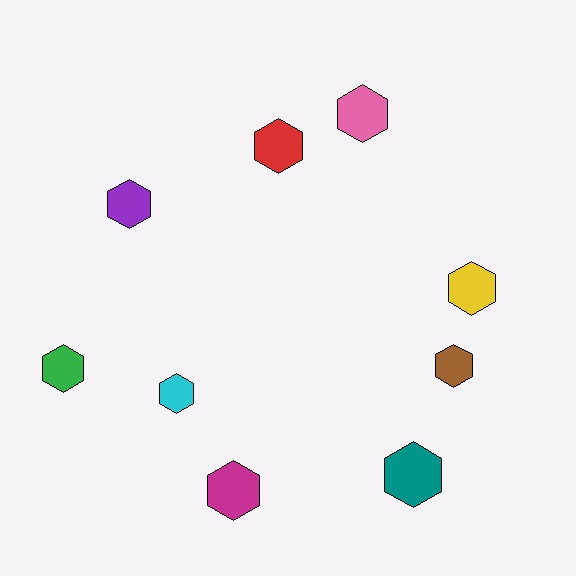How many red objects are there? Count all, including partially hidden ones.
There is 1 red object.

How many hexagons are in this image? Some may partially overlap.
There are 9 hexagons.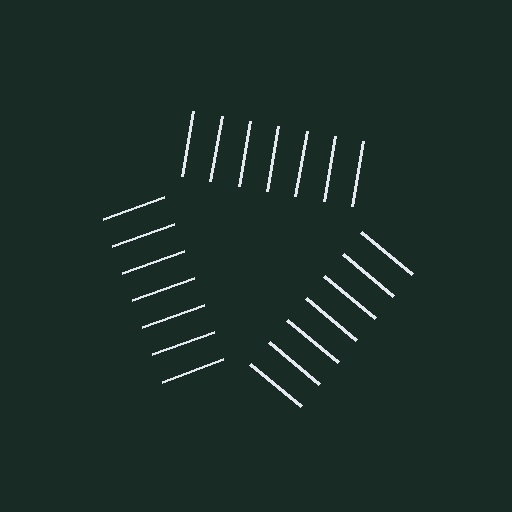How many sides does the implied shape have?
3 sides — the line-ends trace a triangle.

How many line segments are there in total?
21 — 7 along each of the 3 edges.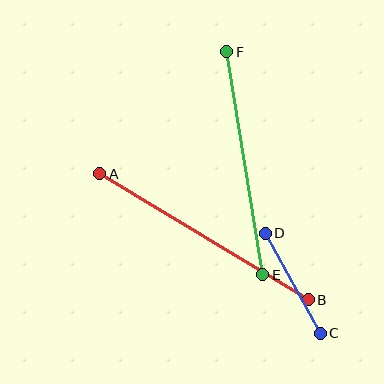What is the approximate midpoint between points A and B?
The midpoint is at approximately (204, 237) pixels.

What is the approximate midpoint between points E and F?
The midpoint is at approximately (245, 163) pixels.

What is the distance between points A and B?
The distance is approximately 244 pixels.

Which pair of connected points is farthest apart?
Points A and B are farthest apart.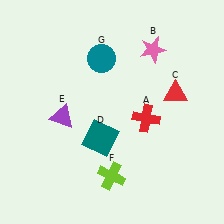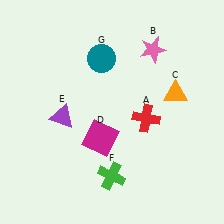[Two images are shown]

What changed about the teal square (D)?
In Image 1, D is teal. In Image 2, it changed to magenta.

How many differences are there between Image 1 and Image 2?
There are 3 differences between the two images.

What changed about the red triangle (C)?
In Image 1, C is red. In Image 2, it changed to orange.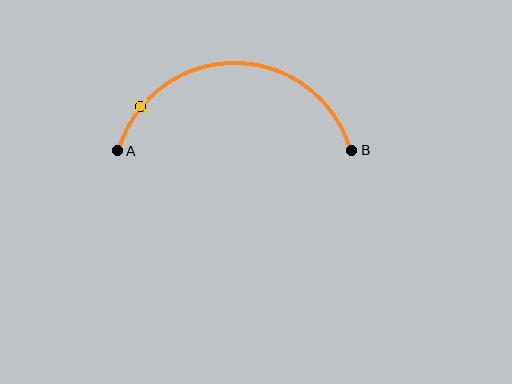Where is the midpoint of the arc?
The arc midpoint is the point on the curve farthest from the straight line joining A and B. It sits above that line.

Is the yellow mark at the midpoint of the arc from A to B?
No. The yellow mark lies on the arc but is closer to endpoint A. The arc midpoint would be at the point on the curve equidistant along the arc from both A and B.